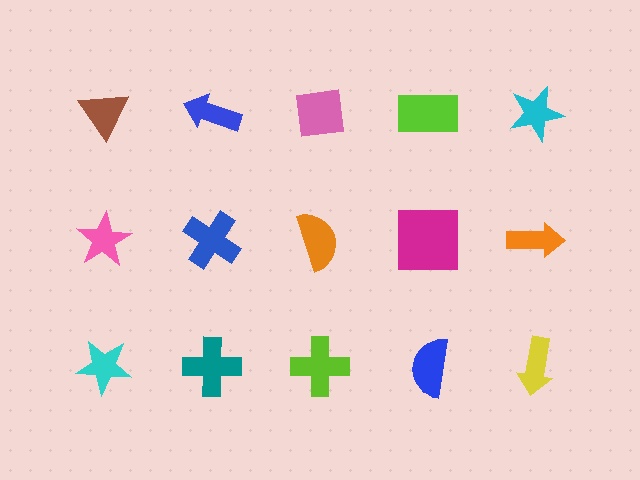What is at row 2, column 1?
A pink star.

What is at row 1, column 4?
A lime rectangle.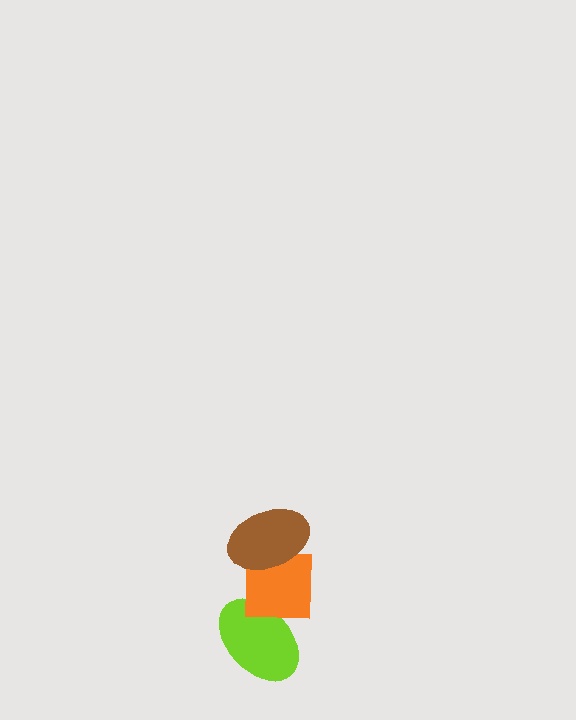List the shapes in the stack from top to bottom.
From top to bottom: the brown ellipse, the orange square, the lime ellipse.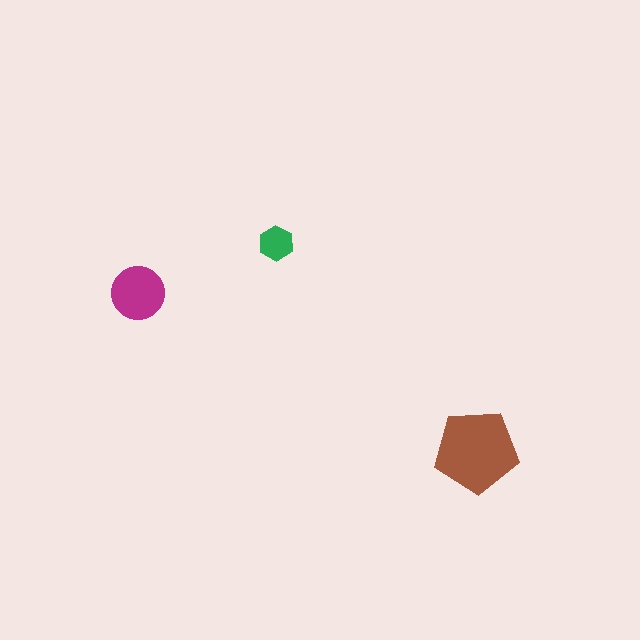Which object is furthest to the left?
The magenta circle is leftmost.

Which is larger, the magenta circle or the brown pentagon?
The brown pentagon.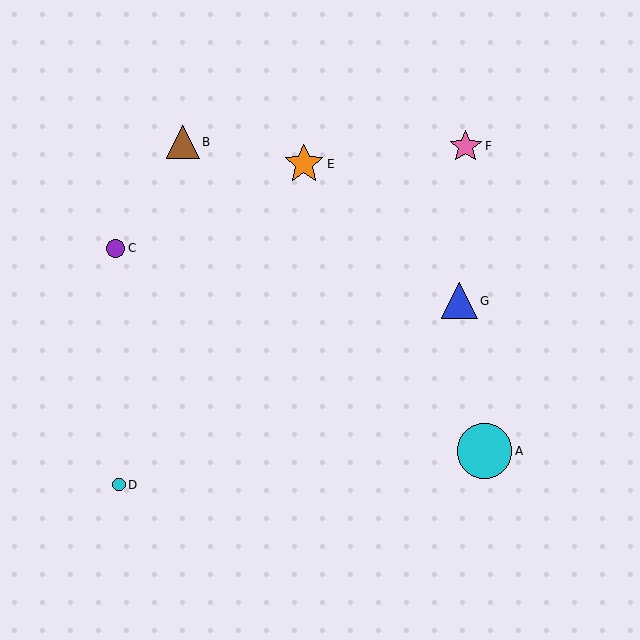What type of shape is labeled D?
Shape D is a cyan circle.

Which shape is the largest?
The cyan circle (labeled A) is the largest.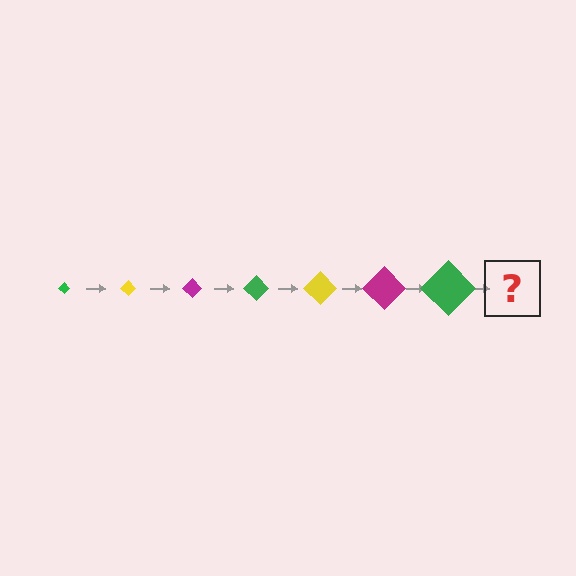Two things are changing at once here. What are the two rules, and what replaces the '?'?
The two rules are that the diamond grows larger each step and the color cycles through green, yellow, and magenta. The '?' should be a yellow diamond, larger than the previous one.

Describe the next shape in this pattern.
It should be a yellow diamond, larger than the previous one.